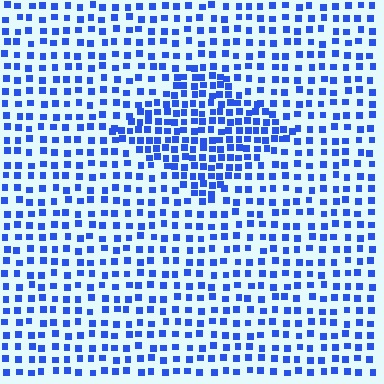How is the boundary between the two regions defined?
The boundary is defined by a change in element density (approximately 1.8x ratio). All elements are the same color, size, and shape.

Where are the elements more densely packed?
The elements are more densely packed inside the diamond boundary.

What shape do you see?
I see a diamond.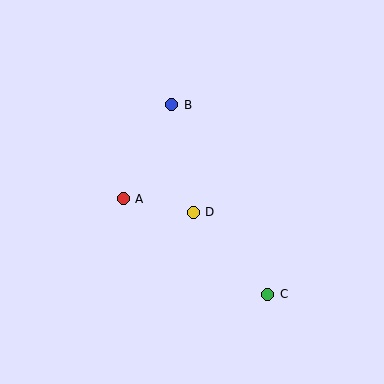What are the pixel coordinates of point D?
Point D is at (193, 212).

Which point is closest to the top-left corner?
Point B is closest to the top-left corner.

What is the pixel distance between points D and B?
The distance between D and B is 109 pixels.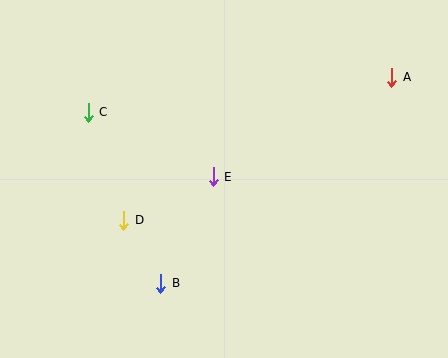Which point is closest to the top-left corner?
Point C is closest to the top-left corner.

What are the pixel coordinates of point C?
Point C is at (88, 112).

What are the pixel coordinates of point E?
Point E is at (213, 177).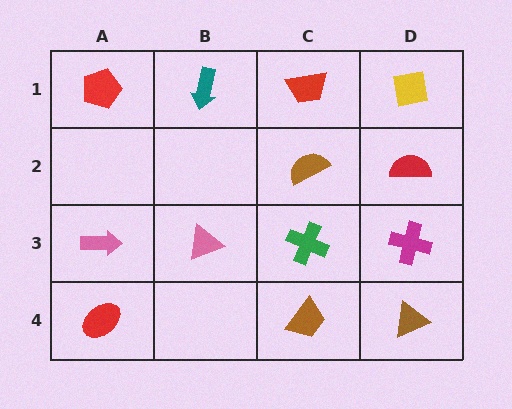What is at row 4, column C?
A brown trapezoid.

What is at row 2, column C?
A brown semicircle.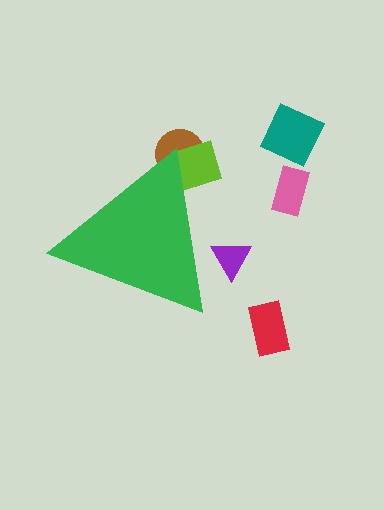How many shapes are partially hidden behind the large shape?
3 shapes are partially hidden.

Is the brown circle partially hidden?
Yes, the brown circle is partially hidden behind the green triangle.